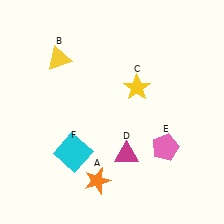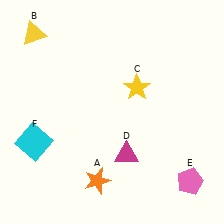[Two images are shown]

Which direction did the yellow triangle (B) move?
The yellow triangle (B) moved up.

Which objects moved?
The objects that moved are: the yellow triangle (B), the pink pentagon (E), the cyan square (F).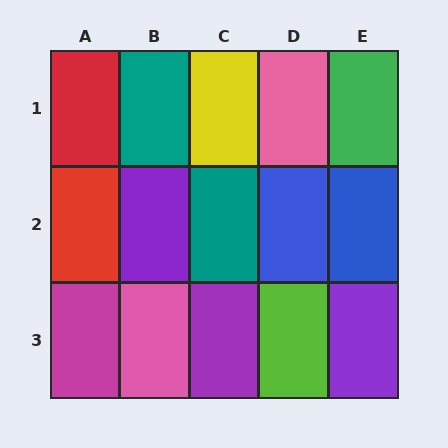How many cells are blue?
2 cells are blue.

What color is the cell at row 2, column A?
Red.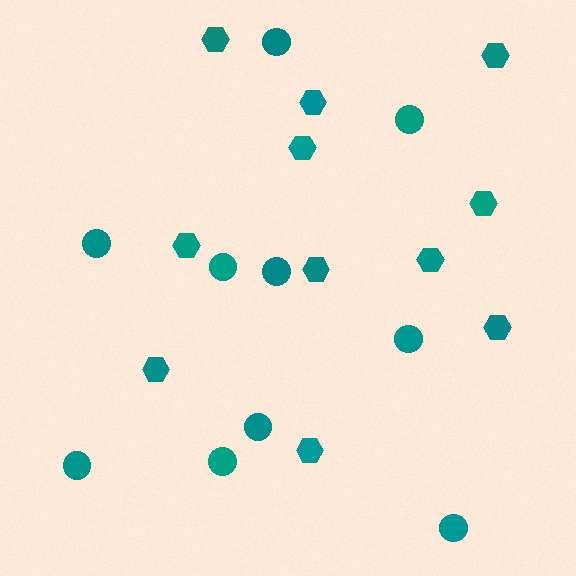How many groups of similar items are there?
There are 2 groups: one group of hexagons (11) and one group of circles (10).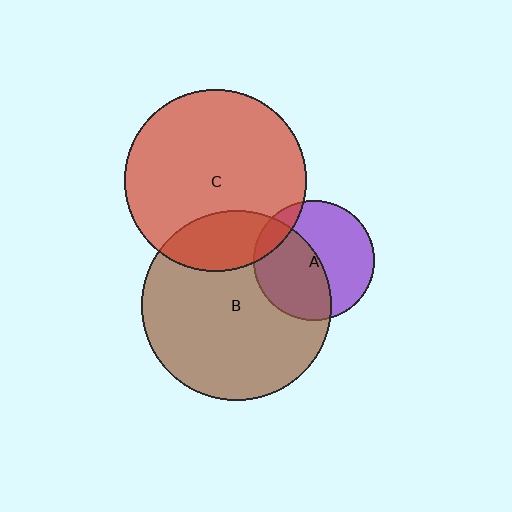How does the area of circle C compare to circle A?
Approximately 2.3 times.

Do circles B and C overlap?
Yes.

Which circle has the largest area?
Circle B (brown).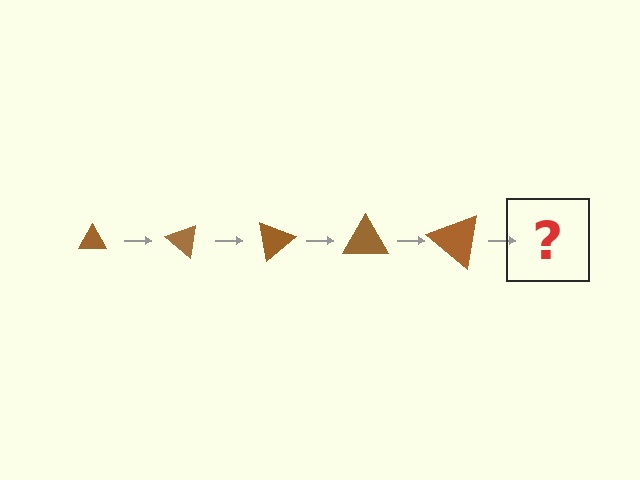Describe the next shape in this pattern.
It should be a triangle, larger than the previous one and rotated 200 degrees from the start.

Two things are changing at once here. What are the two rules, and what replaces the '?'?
The two rules are that the triangle grows larger each step and it rotates 40 degrees each step. The '?' should be a triangle, larger than the previous one and rotated 200 degrees from the start.